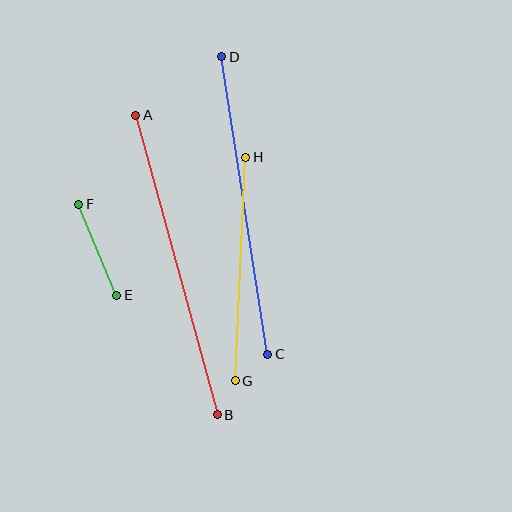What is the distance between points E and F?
The distance is approximately 99 pixels.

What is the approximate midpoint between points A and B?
The midpoint is at approximately (176, 265) pixels.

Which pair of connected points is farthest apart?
Points A and B are farthest apart.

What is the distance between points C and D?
The distance is approximately 301 pixels.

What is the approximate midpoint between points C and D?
The midpoint is at approximately (245, 205) pixels.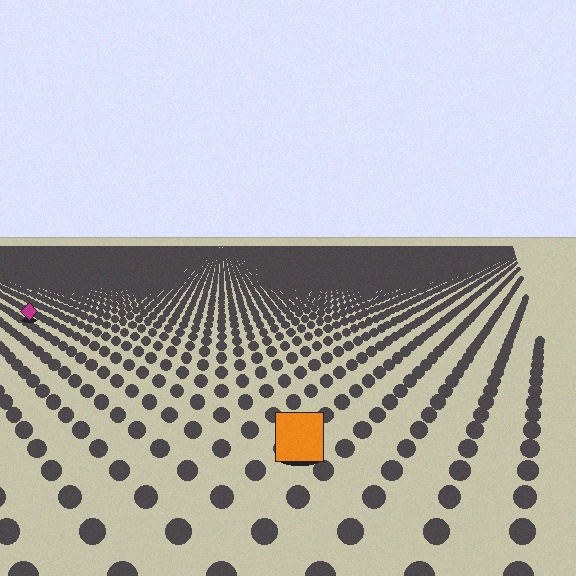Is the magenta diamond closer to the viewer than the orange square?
No. The orange square is closer — you can tell from the texture gradient: the ground texture is coarser near it.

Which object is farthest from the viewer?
The magenta diamond is farthest from the viewer. It appears smaller and the ground texture around it is denser.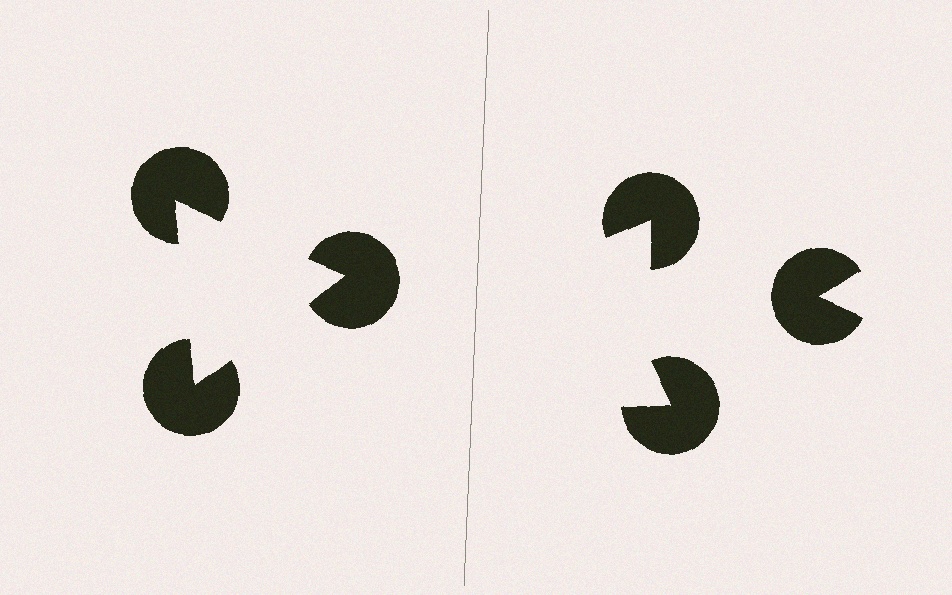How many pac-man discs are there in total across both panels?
6 — 3 on each side.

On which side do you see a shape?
An illusory triangle appears on the left side. On the right side the wedge cuts are rotated, so no coherent shape forms.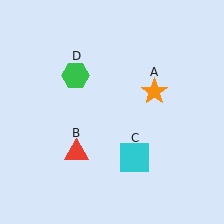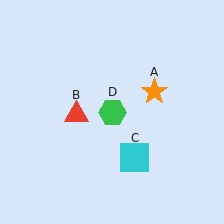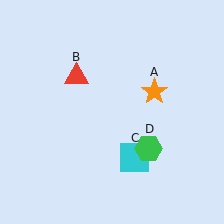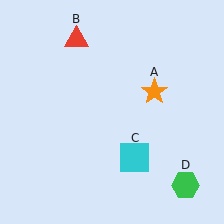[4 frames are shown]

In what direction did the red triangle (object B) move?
The red triangle (object B) moved up.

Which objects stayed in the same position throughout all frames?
Orange star (object A) and cyan square (object C) remained stationary.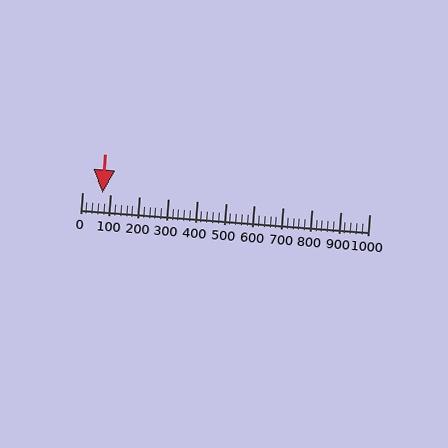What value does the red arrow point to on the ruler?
The red arrow points to approximately 73.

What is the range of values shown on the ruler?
The ruler shows values from 0 to 1000.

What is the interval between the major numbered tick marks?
The major tick marks are spaced 100 units apart.